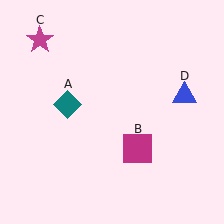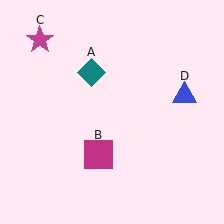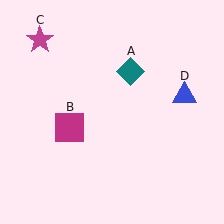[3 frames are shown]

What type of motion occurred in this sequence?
The teal diamond (object A), magenta square (object B) rotated clockwise around the center of the scene.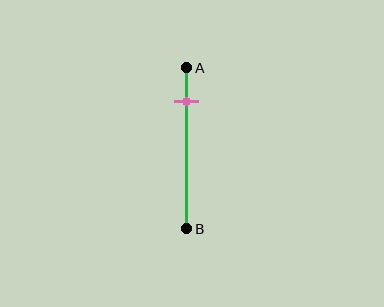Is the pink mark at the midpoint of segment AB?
No, the mark is at about 20% from A, not at the 50% midpoint.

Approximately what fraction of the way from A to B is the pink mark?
The pink mark is approximately 20% of the way from A to B.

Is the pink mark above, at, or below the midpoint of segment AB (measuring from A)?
The pink mark is above the midpoint of segment AB.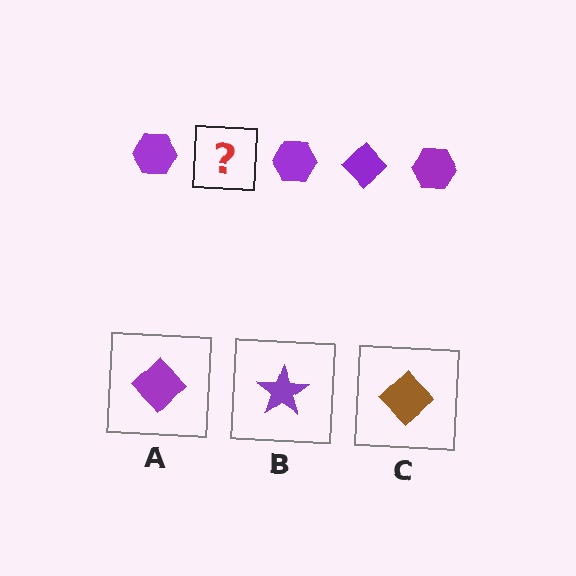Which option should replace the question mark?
Option A.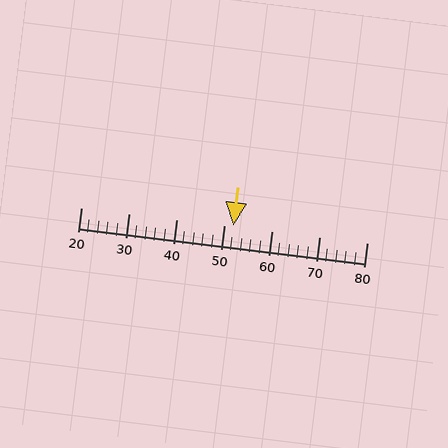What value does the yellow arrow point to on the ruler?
The yellow arrow points to approximately 52.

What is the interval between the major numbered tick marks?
The major tick marks are spaced 10 units apart.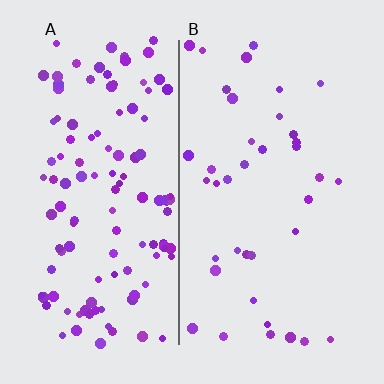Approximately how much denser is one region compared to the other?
Approximately 3.1× — region A over region B.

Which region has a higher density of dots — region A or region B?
A (the left).